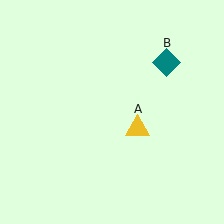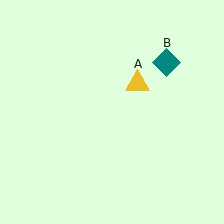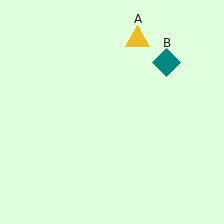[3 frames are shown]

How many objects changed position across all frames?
1 object changed position: yellow triangle (object A).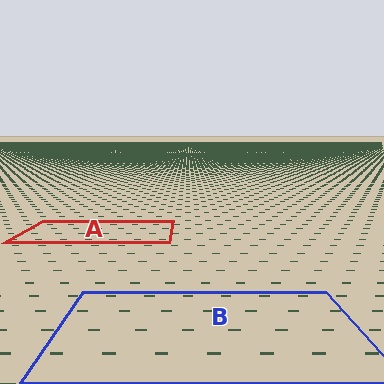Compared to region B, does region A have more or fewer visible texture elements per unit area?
Region A has more texture elements per unit area — they are packed more densely because it is farther away.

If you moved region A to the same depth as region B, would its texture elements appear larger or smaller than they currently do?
They would appear larger. At a closer depth, the same texture elements are projected at a bigger on-screen size.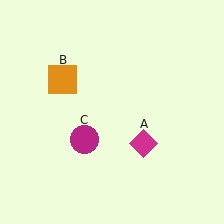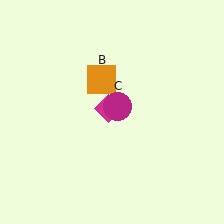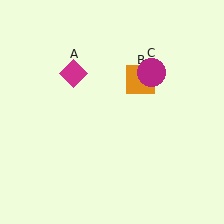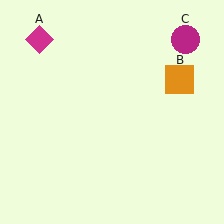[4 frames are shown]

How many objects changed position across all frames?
3 objects changed position: magenta diamond (object A), orange square (object B), magenta circle (object C).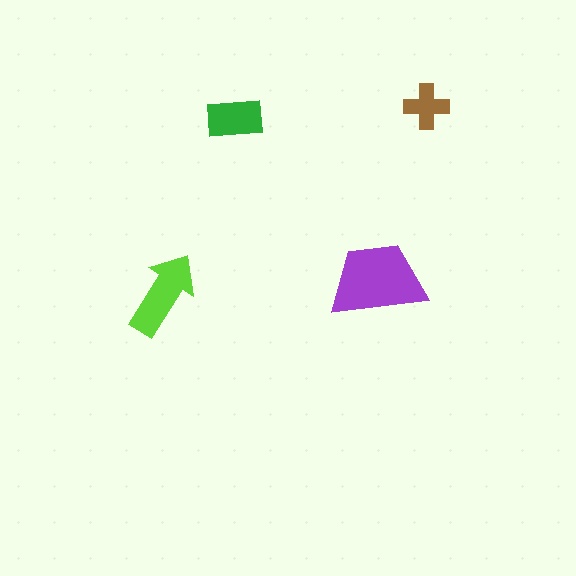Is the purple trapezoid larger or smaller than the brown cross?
Larger.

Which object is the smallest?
The brown cross.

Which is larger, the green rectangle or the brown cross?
The green rectangle.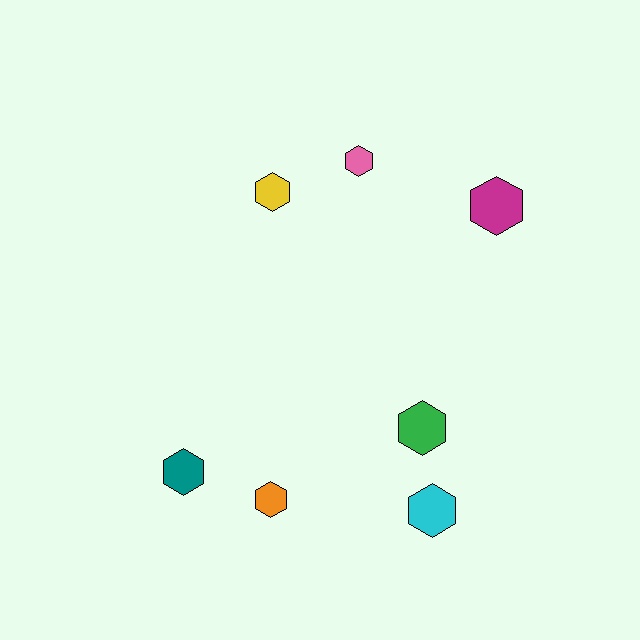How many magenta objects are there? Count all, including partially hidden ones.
There is 1 magenta object.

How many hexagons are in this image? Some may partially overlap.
There are 7 hexagons.